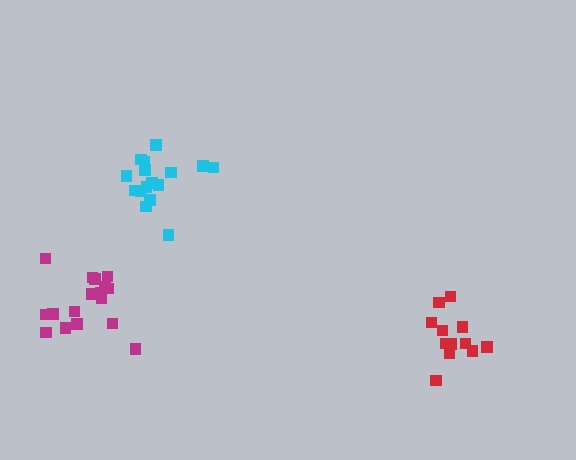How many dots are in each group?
Group 1: 12 dots, Group 2: 17 dots, Group 3: 16 dots (45 total).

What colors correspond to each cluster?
The clusters are colored: red, magenta, cyan.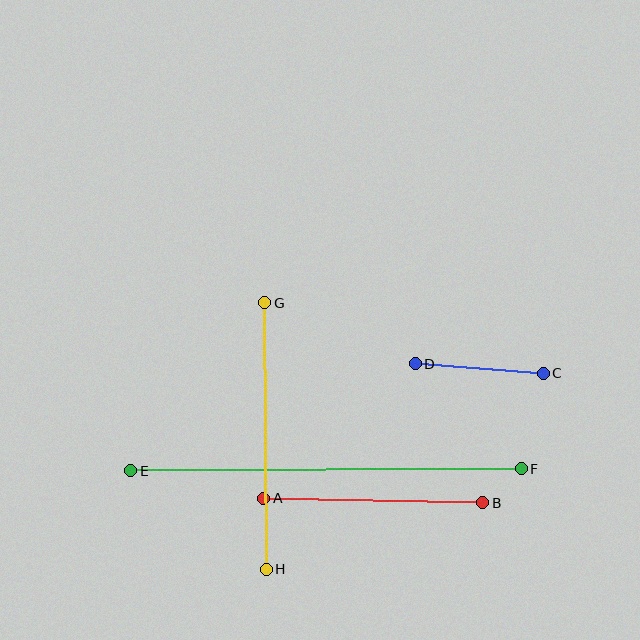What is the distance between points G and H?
The distance is approximately 267 pixels.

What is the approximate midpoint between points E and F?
The midpoint is at approximately (326, 470) pixels.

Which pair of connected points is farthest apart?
Points E and F are farthest apart.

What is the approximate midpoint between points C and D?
The midpoint is at approximately (479, 369) pixels.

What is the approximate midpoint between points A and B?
The midpoint is at approximately (373, 501) pixels.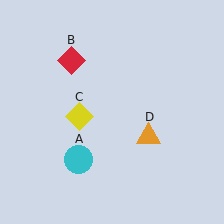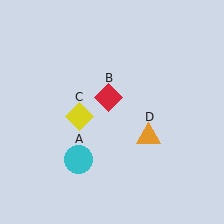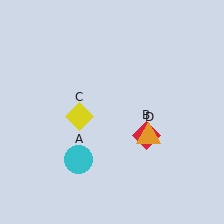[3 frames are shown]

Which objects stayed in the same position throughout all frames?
Cyan circle (object A) and yellow diamond (object C) and orange triangle (object D) remained stationary.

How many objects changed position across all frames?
1 object changed position: red diamond (object B).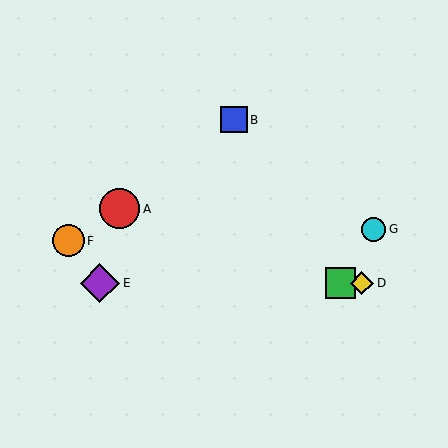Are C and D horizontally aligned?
Yes, both are at y≈283.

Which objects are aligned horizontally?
Objects C, D, E are aligned horizontally.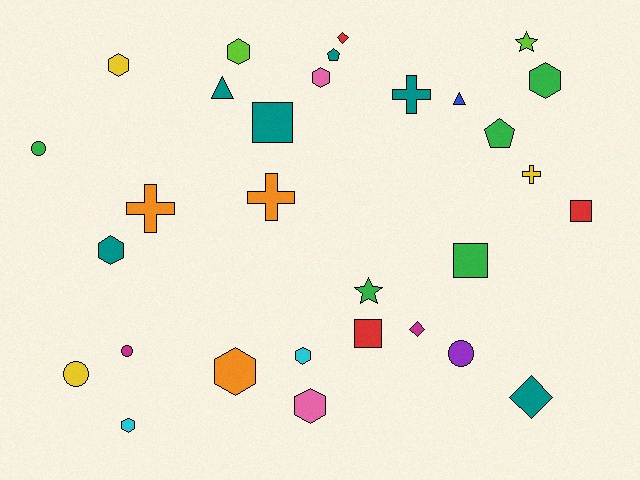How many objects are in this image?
There are 30 objects.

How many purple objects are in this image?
There is 1 purple object.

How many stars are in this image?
There are 2 stars.